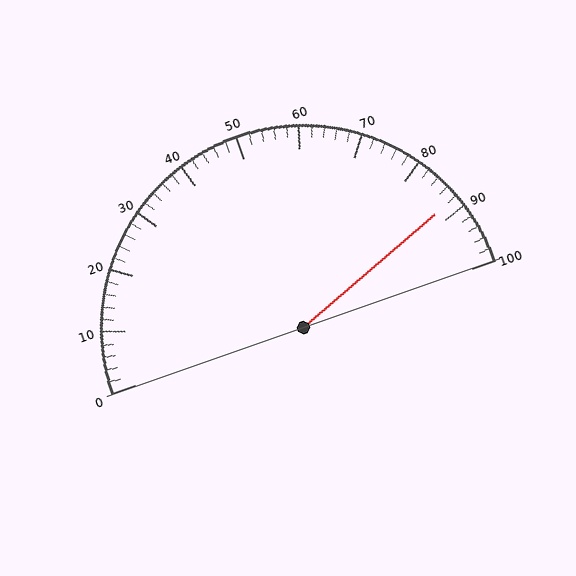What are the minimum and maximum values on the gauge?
The gauge ranges from 0 to 100.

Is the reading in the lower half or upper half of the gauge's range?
The reading is in the upper half of the range (0 to 100).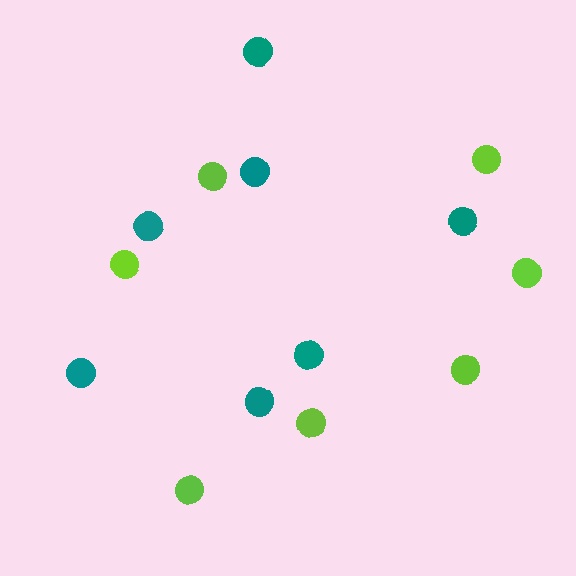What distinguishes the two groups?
There are 2 groups: one group of lime circles (7) and one group of teal circles (7).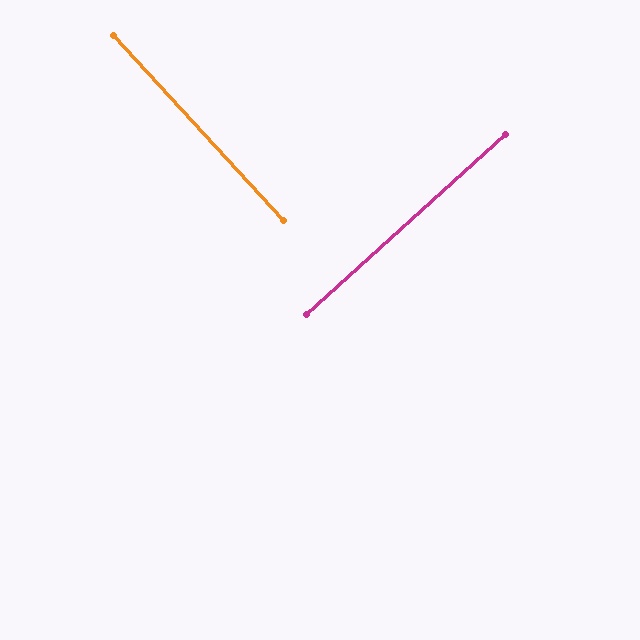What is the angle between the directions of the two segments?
Approximately 90 degrees.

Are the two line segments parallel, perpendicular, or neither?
Perpendicular — they meet at approximately 90°.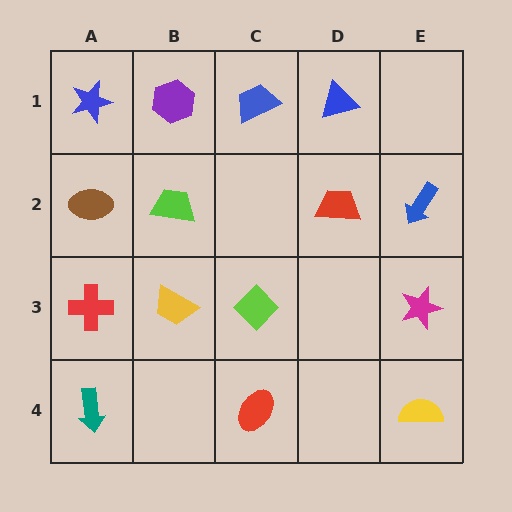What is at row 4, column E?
A yellow semicircle.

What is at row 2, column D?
A red trapezoid.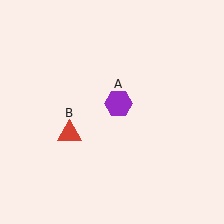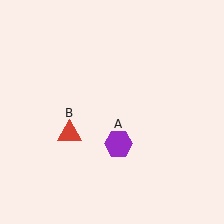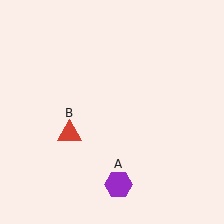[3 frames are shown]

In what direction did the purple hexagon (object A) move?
The purple hexagon (object A) moved down.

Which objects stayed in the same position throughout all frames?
Red triangle (object B) remained stationary.